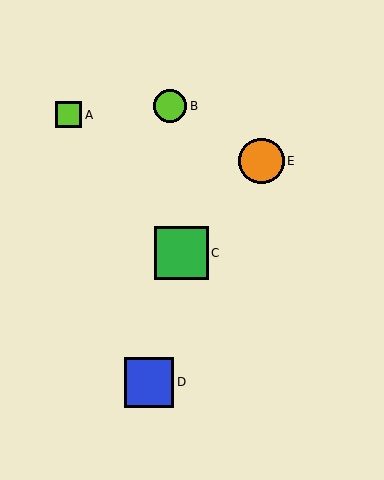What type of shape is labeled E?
Shape E is an orange circle.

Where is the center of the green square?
The center of the green square is at (181, 253).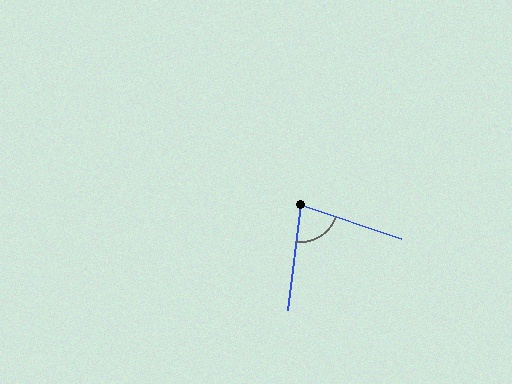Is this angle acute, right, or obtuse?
It is acute.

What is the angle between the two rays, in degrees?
Approximately 78 degrees.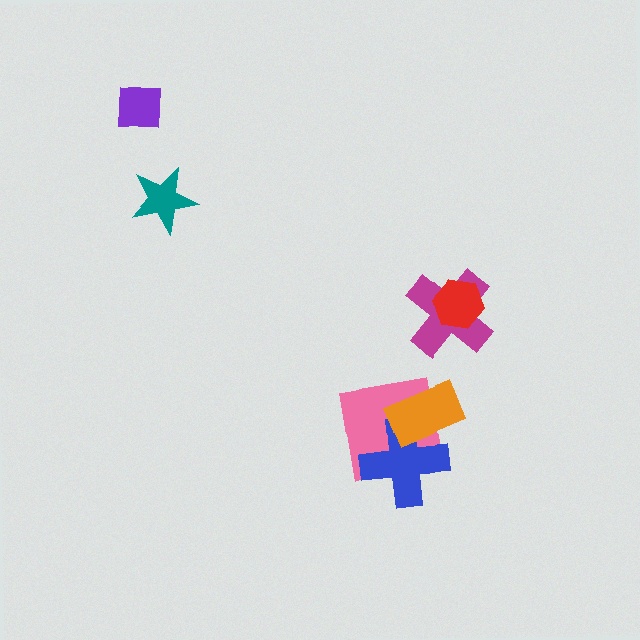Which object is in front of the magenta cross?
The red hexagon is in front of the magenta cross.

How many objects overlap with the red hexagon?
1 object overlaps with the red hexagon.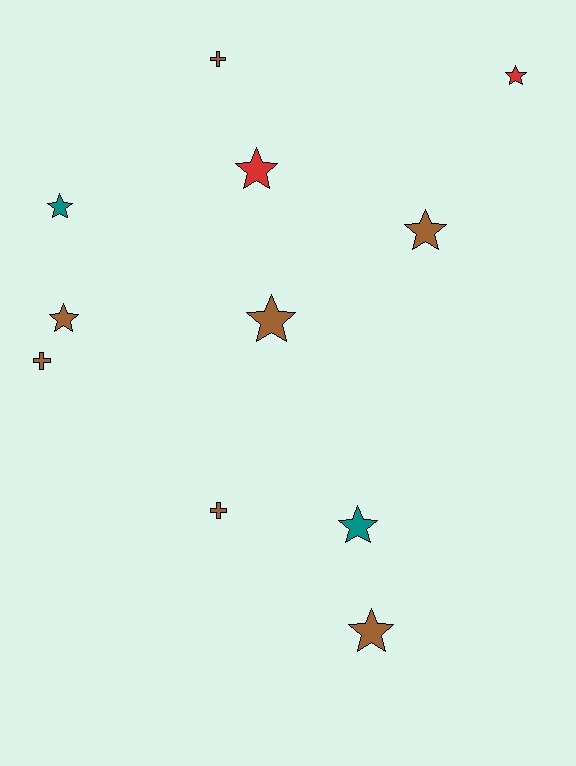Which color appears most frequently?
Brown, with 7 objects.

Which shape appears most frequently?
Star, with 8 objects.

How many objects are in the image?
There are 11 objects.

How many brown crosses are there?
There are 3 brown crosses.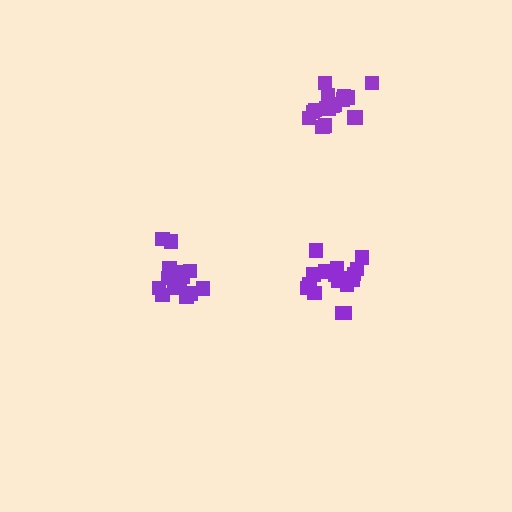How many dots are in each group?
Group 1: 17 dots, Group 2: 16 dots, Group 3: 17 dots (50 total).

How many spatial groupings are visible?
There are 3 spatial groupings.